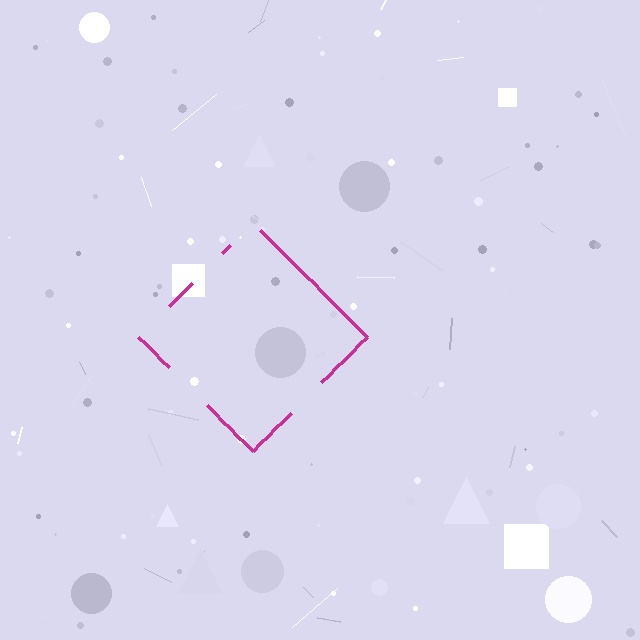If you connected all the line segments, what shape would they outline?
They would outline a diamond.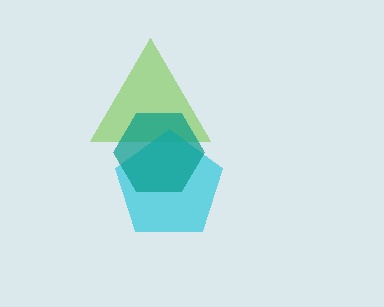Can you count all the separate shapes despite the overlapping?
Yes, there are 3 separate shapes.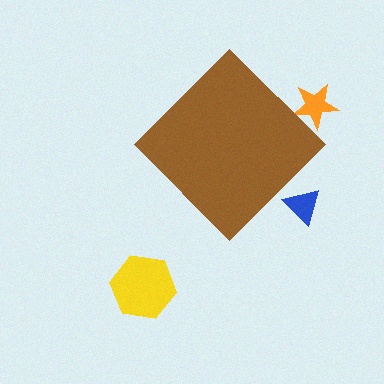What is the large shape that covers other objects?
A brown diamond.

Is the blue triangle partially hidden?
Yes, the blue triangle is partially hidden behind the brown diamond.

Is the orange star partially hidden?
Yes, the orange star is partially hidden behind the brown diamond.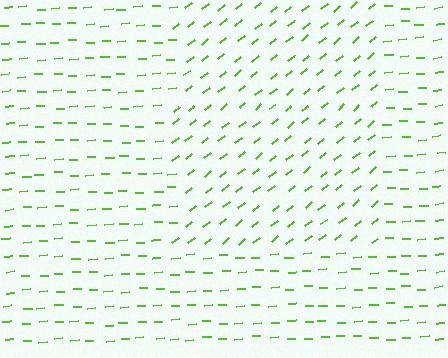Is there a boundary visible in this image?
Yes, there is a texture boundary formed by a change in line orientation.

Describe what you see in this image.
The image is filled with small lime line segments. A rectangle region in the image has lines oriented differently from the surrounding lines, creating a visible texture boundary.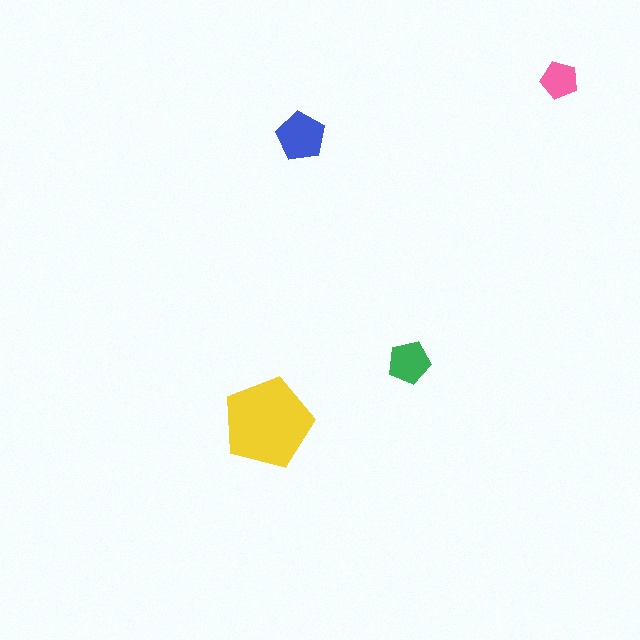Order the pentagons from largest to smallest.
the yellow one, the blue one, the green one, the pink one.